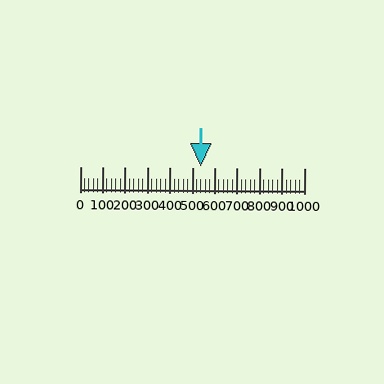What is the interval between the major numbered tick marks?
The major tick marks are spaced 100 units apart.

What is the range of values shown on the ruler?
The ruler shows values from 0 to 1000.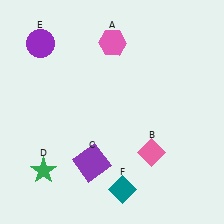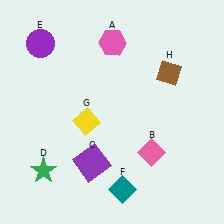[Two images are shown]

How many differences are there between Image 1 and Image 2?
There are 2 differences between the two images.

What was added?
A yellow diamond (G), a brown diamond (H) were added in Image 2.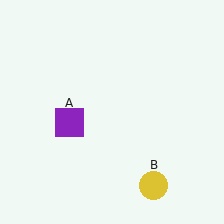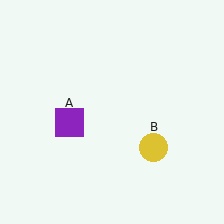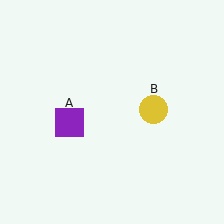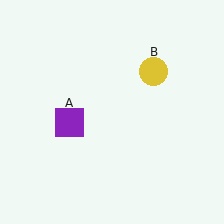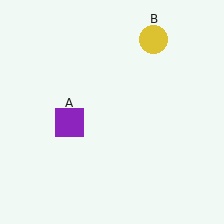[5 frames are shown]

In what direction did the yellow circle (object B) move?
The yellow circle (object B) moved up.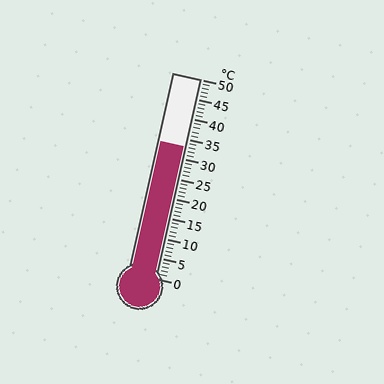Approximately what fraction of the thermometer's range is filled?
The thermometer is filled to approximately 65% of its range.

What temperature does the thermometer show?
The thermometer shows approximately 33°C.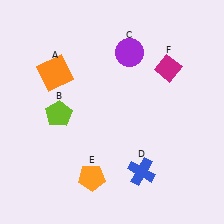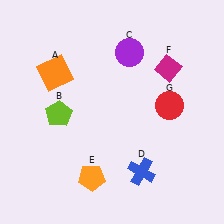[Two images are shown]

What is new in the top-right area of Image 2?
A red circle (G) was added in the top-right area of Image 2.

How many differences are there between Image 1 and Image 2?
There is 1 difference between the two images.